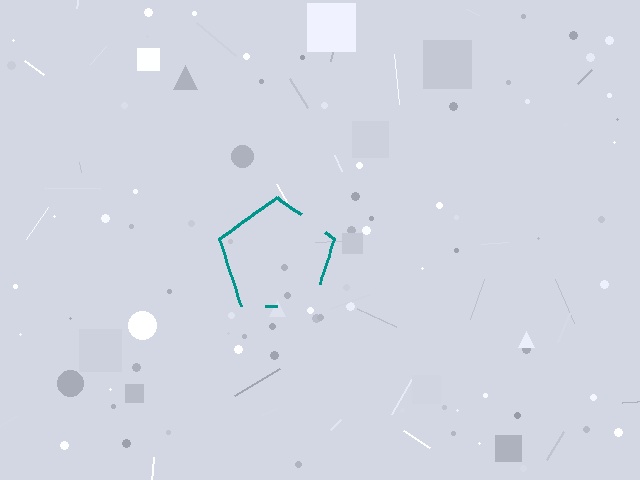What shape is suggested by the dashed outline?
The dashed outline suggests a pentagon.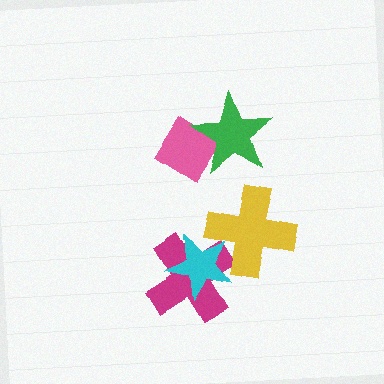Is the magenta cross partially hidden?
Yes, it is partially covered by another shape.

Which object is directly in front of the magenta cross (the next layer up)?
The cyan star is directly in front of the magenta cross.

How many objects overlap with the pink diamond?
1 object overlaps with the pink diamond.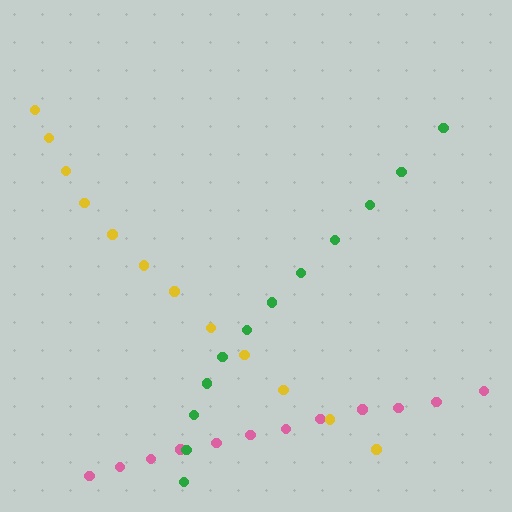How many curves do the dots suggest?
There are 3 distinct paths.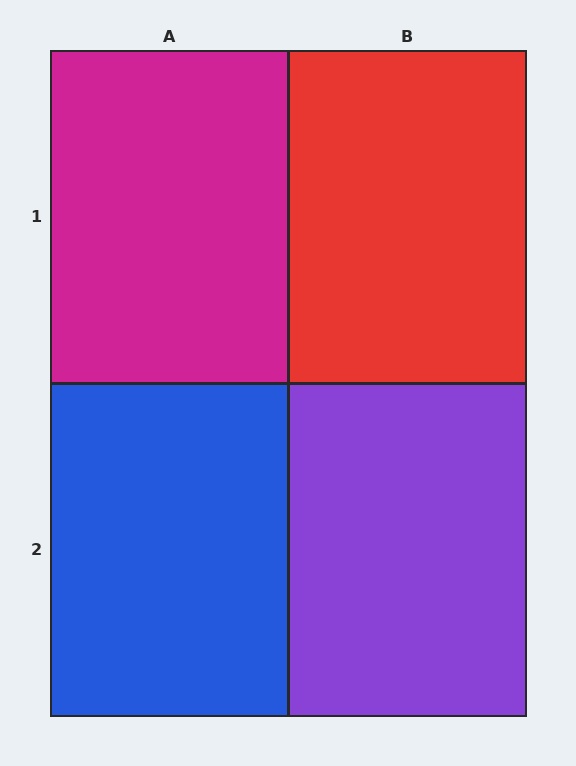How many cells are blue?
1 cell is blue.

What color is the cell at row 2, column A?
Blue.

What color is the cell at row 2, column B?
Purple.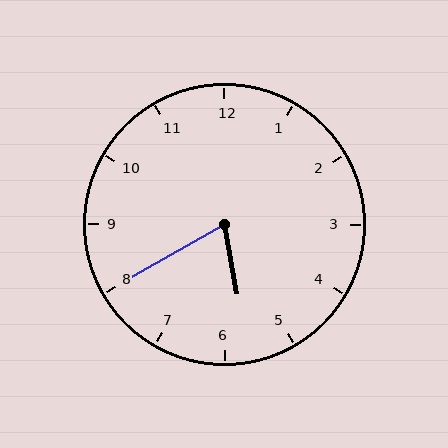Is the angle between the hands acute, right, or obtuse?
It is acute.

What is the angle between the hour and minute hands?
Approximately 70 degrees.